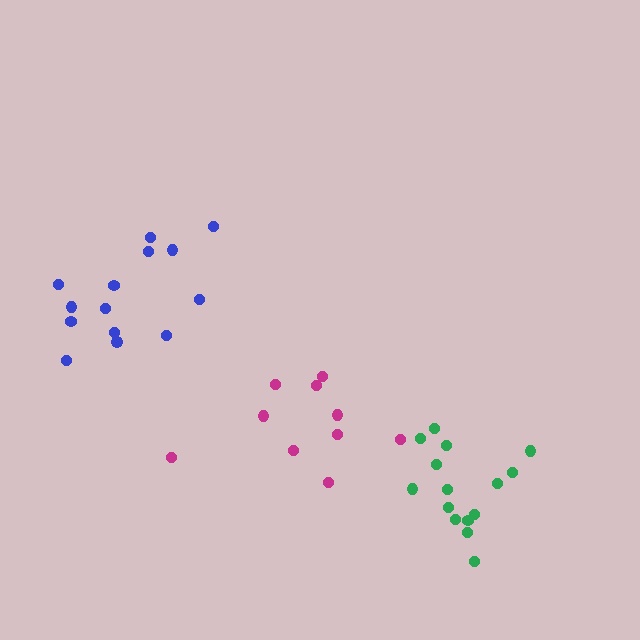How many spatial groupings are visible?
There are 3 spatial groupings.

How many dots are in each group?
Group 1: 15 dots, Group 2: 14 dots, Group 3: 10 dots (39 total).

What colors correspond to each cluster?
The clusters are colored: green, blue, magenta.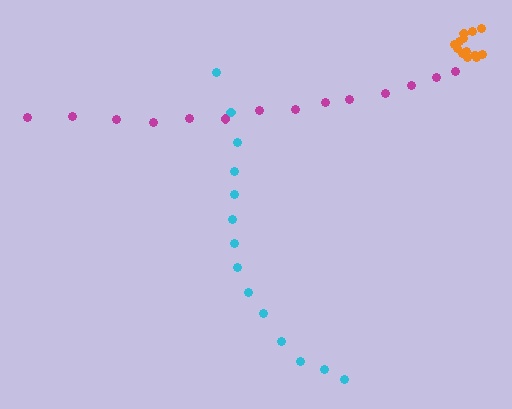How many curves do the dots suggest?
There are 3 distinct paths.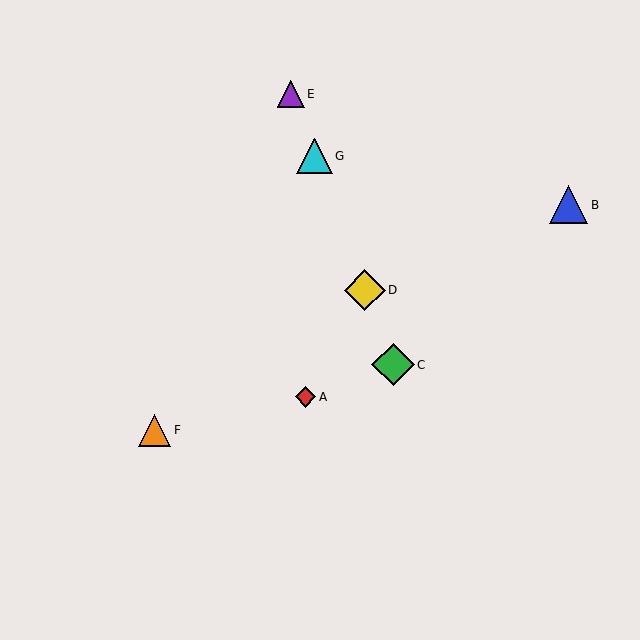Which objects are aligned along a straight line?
Objects C, D, E, G are aligned along a straight line.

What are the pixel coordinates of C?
Object C is at (393, 365).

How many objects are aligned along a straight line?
4 objects (C, D, E, G) are aligned along a straight line.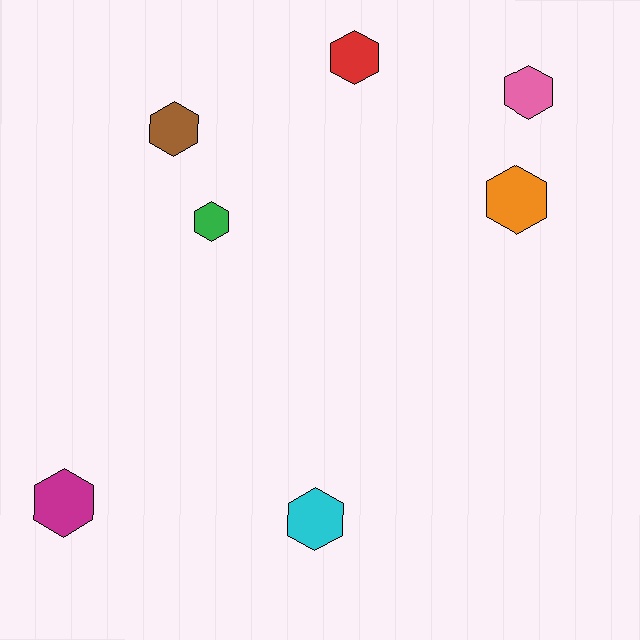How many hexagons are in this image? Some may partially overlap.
There are 7 hexagons.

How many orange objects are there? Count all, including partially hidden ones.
There is 1 orange object.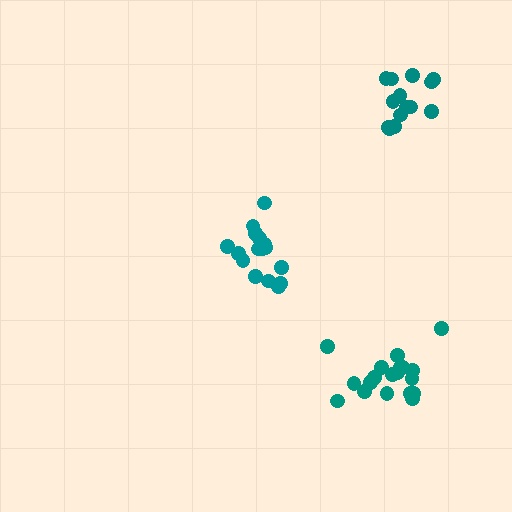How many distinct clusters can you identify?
There are 3 distinct clusters.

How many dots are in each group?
Group 1: 16 dots, Group 2: 14 dots, Group 3: 19 dots (49 total).